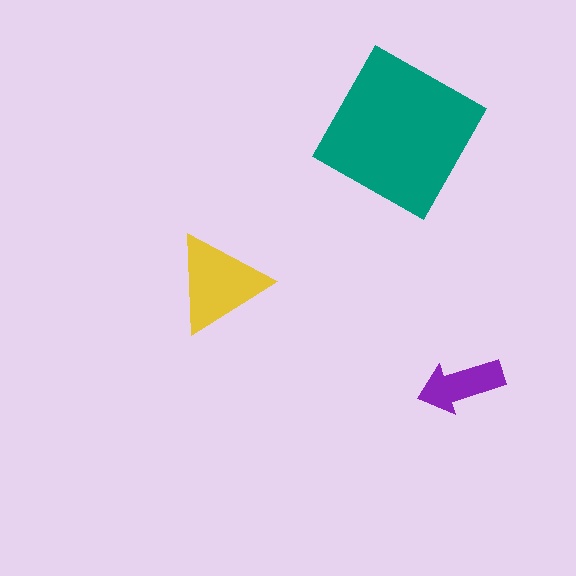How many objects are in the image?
There are 3 objects in the image.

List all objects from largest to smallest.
The teal square, the yellow triangle, the purple arrow.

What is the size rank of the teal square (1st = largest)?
1st.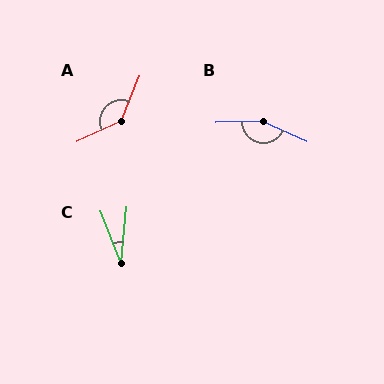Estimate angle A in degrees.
Approximately 137 degrees.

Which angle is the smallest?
C, at approximately 27 degrees.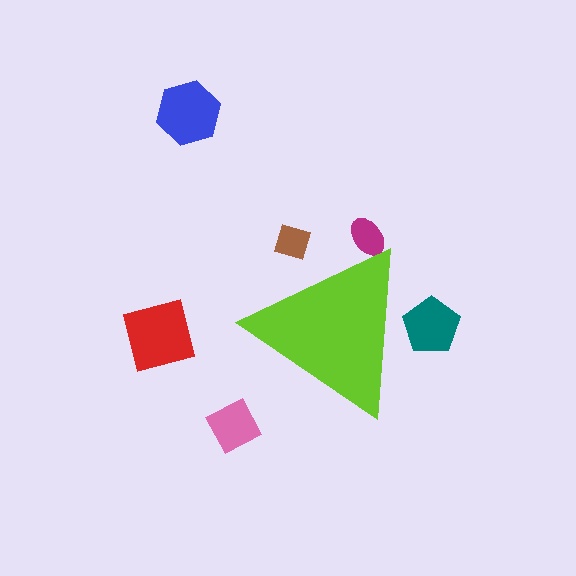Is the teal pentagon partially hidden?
Yes, the teal pentagon is partially hidden behind the lime triangle.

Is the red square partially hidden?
No, the red square is fully visible.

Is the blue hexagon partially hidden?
No, the blue hexagon is fully visible.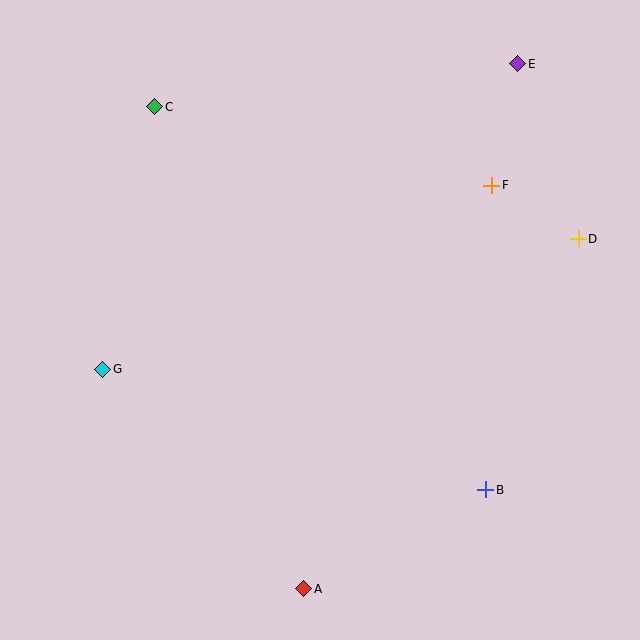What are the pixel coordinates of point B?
Point B is at (486, 490).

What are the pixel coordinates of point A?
Point A is at (304, 589).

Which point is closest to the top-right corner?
Point E is closest to the top-right corner.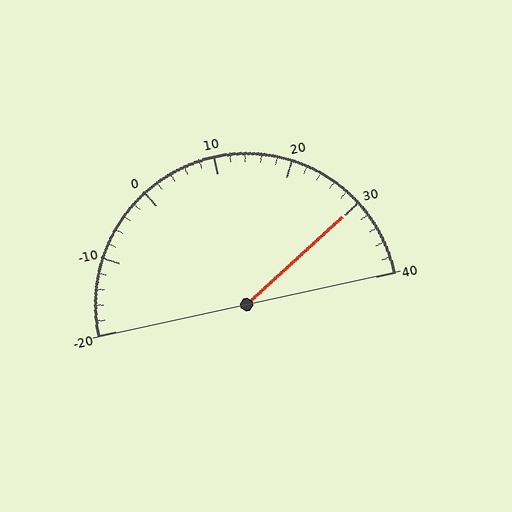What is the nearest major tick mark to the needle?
The nearest major tick mark is 30.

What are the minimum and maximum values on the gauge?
The gauge ranges from -20 to 40.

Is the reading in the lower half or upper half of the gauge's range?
The reading is in the upper half of the range (-20 to 40).